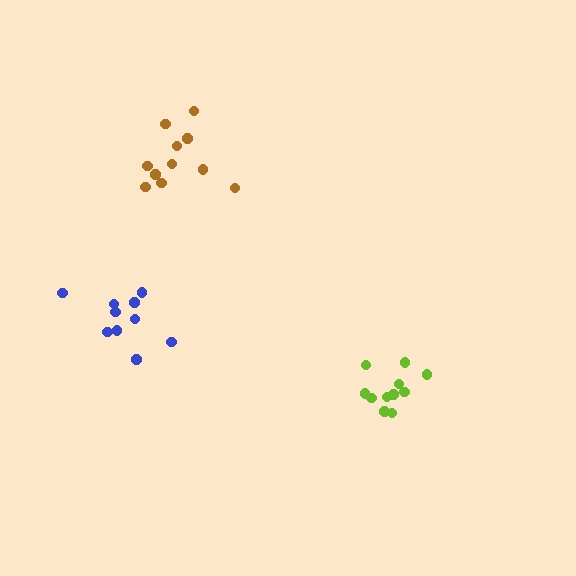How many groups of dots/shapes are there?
There are 3 groups.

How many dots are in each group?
Group 1: 10 dots, Group 2: 11 dots, Group 3: 11 dots (32 total).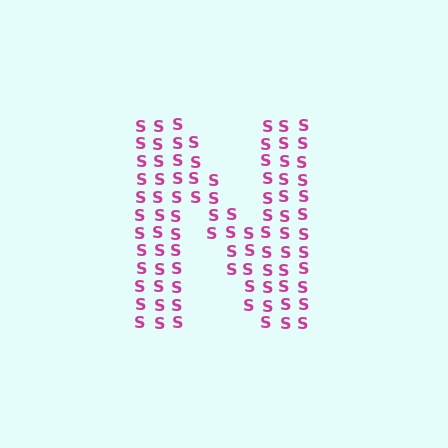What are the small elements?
The small elements are letter S's.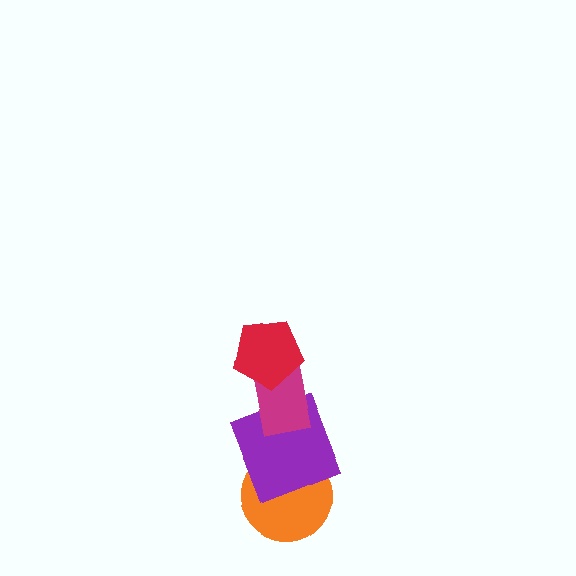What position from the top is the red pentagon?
The red pentagon is 1st from the top.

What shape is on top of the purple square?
The magenta rectangle is on top of the purple square.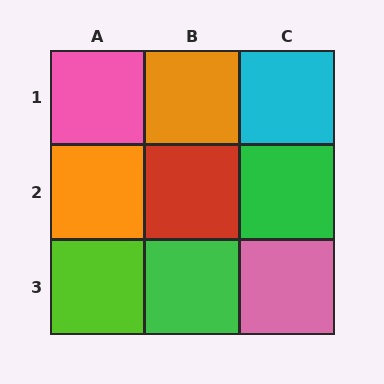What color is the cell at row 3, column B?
Green.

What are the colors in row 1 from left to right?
Pink, orange, cyan.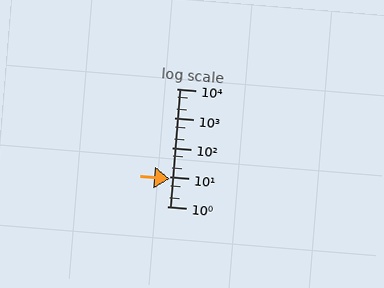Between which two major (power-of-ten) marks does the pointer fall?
The pointer is between 1 and 10.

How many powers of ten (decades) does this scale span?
The scale spans 4 decades, from 1 to 10000.